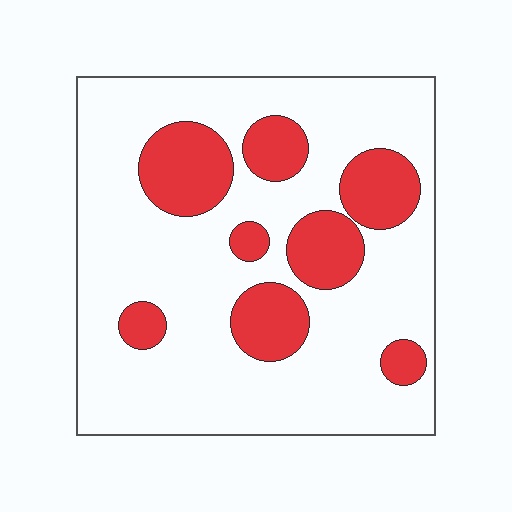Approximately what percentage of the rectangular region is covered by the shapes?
Approximately 25%.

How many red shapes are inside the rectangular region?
8.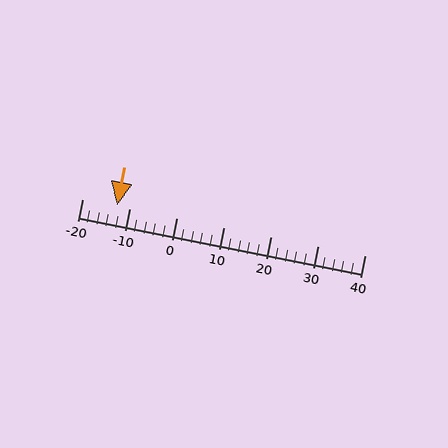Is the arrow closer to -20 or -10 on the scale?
The arrow is closer to -10.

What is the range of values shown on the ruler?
The ruler shows values from -20 to 40.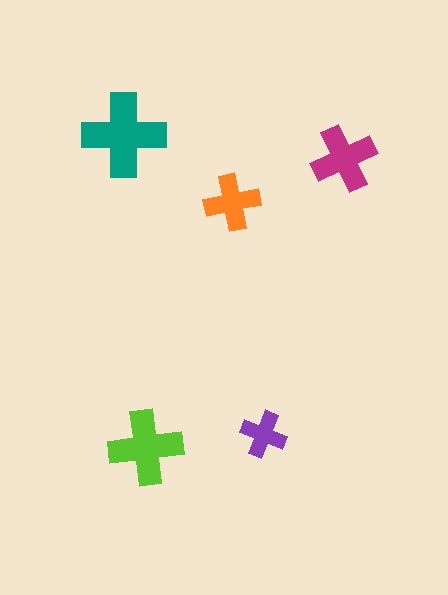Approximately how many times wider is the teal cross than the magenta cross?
About 1.5 times wider.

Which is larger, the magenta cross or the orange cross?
The magenta one.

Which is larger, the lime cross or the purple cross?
The lime one.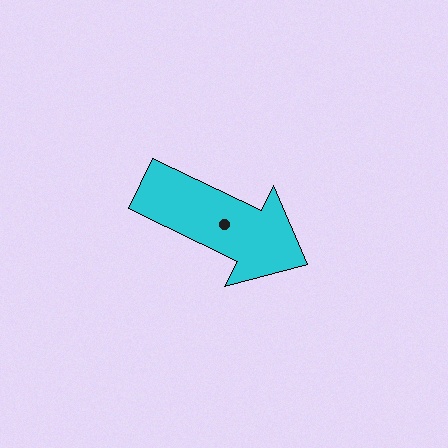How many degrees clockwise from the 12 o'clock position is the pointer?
Approximately 116 degrees.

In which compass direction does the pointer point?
Southeast.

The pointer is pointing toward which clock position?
Roughly 4 o'clock.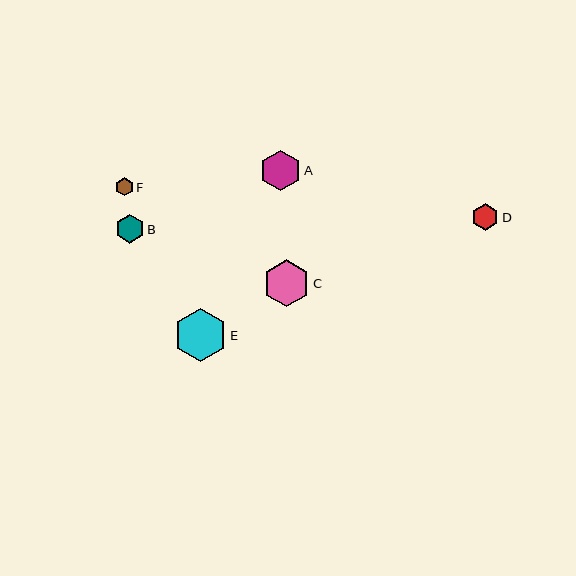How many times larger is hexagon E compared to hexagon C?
Hexagon E is approximately 1.1 times the size of hexagon C.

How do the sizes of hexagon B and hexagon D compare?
Hexagon B and hexagon D are approximately the same size.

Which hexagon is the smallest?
Hexagon F is the smallest with a size of approximately 18 pixels.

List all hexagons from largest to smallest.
From largest to smallest: E, C, A, B, D, F.